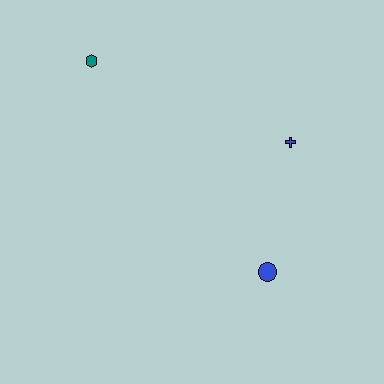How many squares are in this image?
There are no squares.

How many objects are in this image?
There are 3 objects.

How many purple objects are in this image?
There are no purple objects.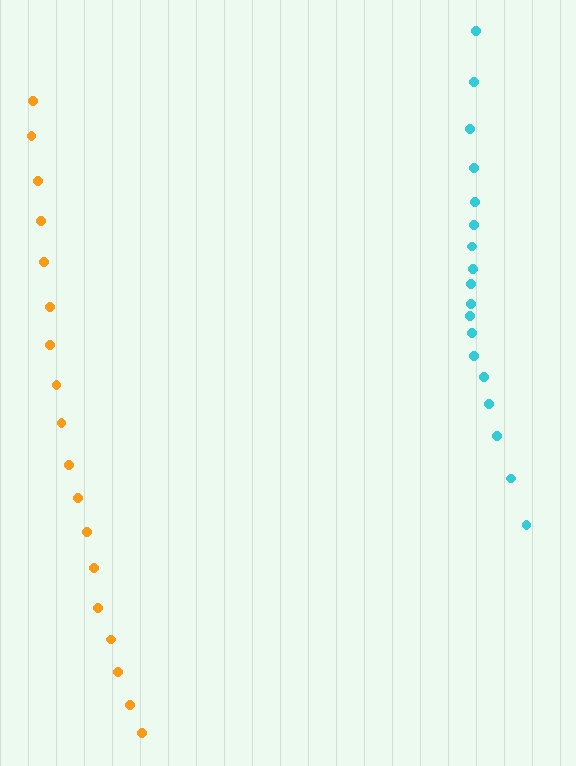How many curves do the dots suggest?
There are 2 distinct paths.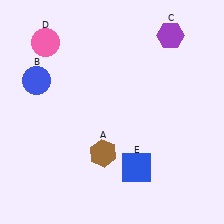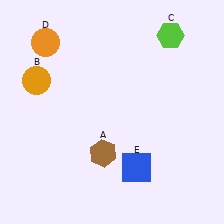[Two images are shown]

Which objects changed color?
B changed from blue to orange. C changed from purple to lime. D changed from pink to orange.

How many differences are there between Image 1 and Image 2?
There are 3 differences between the two images.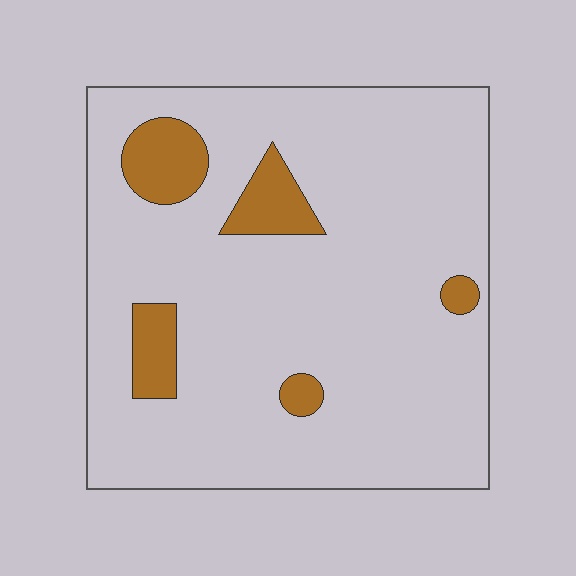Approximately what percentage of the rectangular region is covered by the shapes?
Approximately 10%.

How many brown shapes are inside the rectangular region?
5.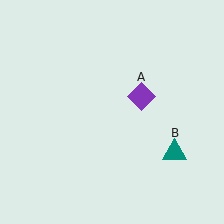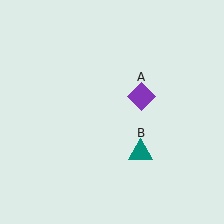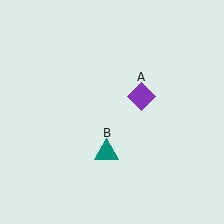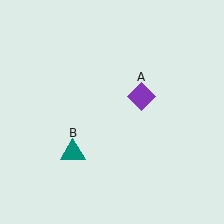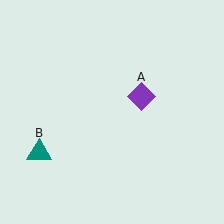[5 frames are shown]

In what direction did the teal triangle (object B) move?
The teal triangle (object B) moved left.